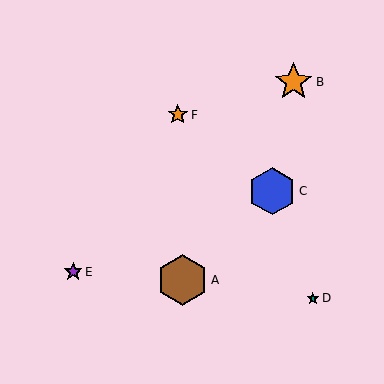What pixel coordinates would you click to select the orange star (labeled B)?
Click at (293, 82) to select the orange star B.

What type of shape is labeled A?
Shape A is a brown hexagon.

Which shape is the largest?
The brown hexagon (labeled A) is the largest.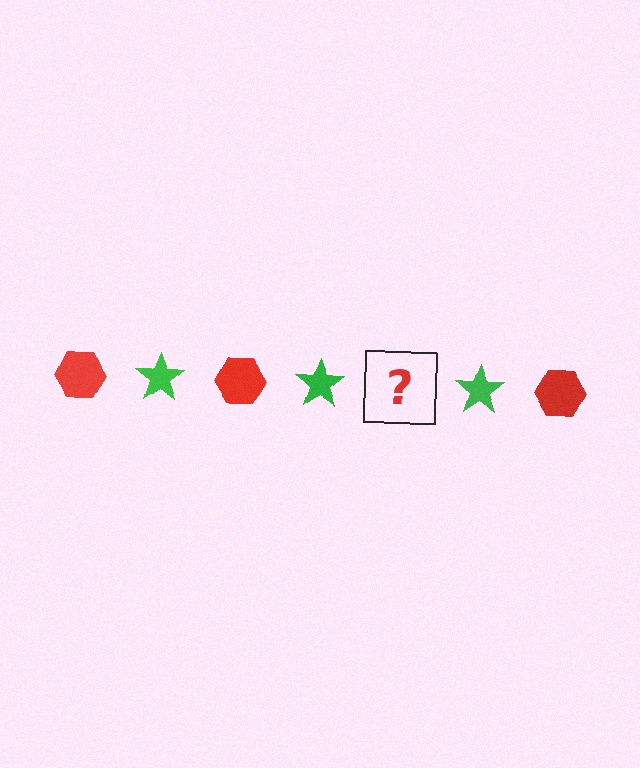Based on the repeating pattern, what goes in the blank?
The blank should be a red hexagon.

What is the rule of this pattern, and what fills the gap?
The rule is that the pattern alternates between red hexagon and green star. The gap should be filled with a red hexagon.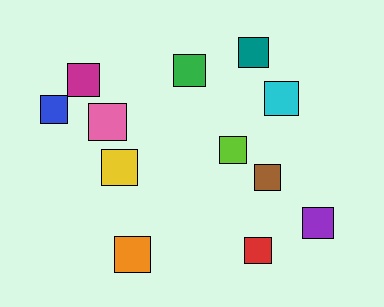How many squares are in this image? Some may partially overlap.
There are 12 squares.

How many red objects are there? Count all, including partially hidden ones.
There is 1 red object.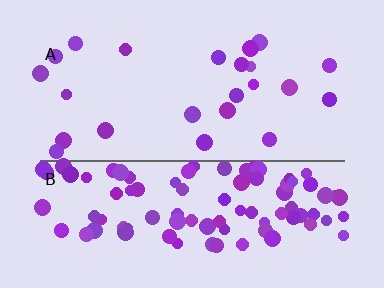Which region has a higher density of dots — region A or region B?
B (the bottom).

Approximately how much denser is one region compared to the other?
Approximately 4.3× — region B over region A.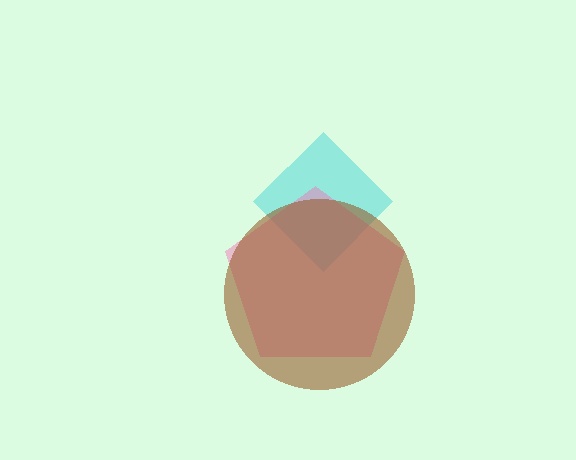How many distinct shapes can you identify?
There are 3 distinct shapes: a cyan diamond, a pink pentagon, a brown circle.